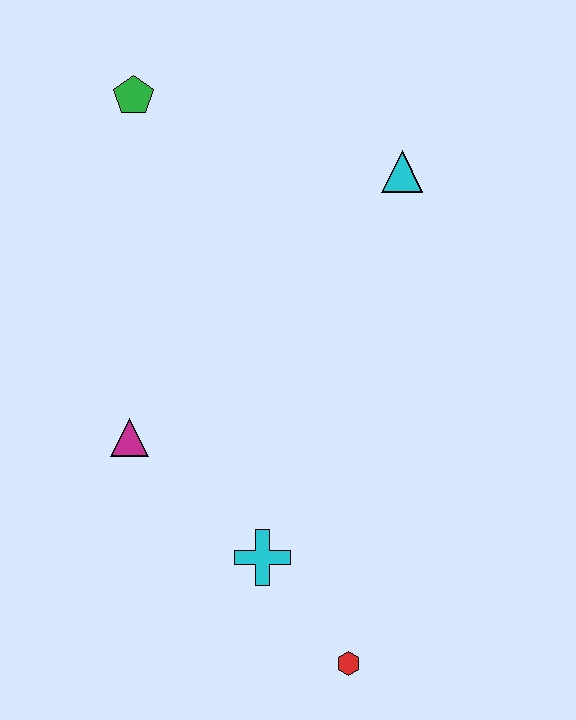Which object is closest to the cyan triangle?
The green pentagon is closest to the cyan triangle.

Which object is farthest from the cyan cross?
The green pentagon is farthest from the cyan cross.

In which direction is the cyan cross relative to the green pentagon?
The cyan cross is below the green pentagon.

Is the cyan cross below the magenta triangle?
Yes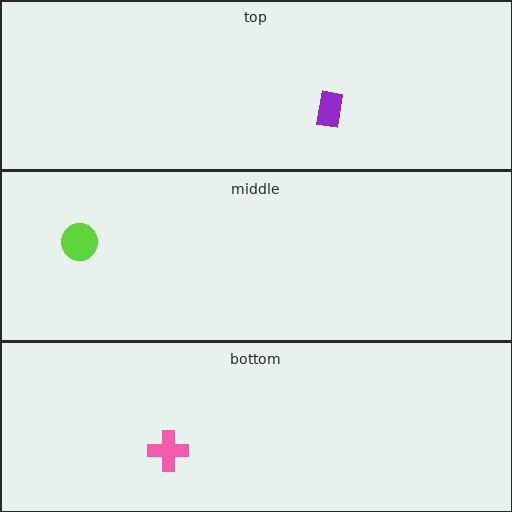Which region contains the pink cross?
The bottom region.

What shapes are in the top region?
The purple rectangle.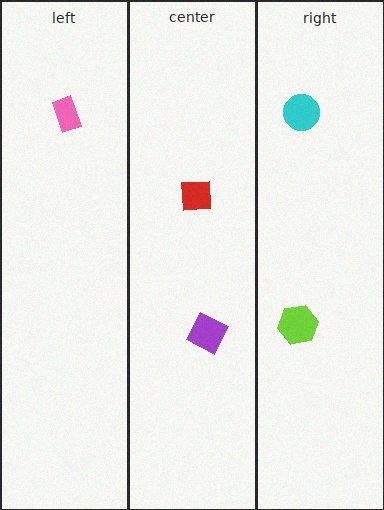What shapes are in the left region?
The pink rectangle.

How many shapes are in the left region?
1.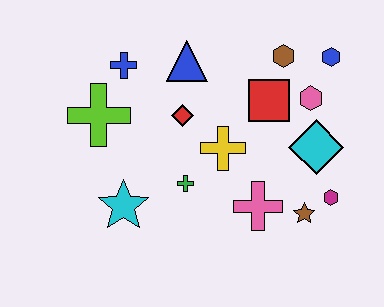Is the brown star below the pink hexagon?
Yes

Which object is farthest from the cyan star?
The blue hexagon is farthest from the cyan star.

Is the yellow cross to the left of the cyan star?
No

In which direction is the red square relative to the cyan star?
The red square is to the right of the cyan star.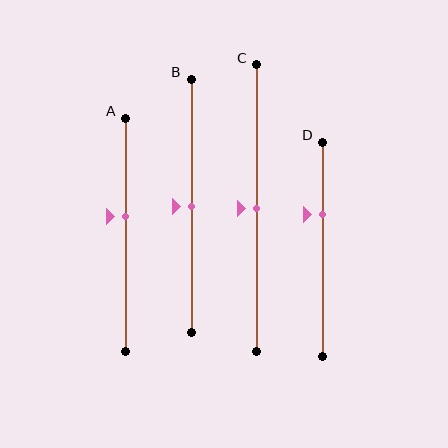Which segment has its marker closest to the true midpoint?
Segment B has its marker closest to the true midpoint.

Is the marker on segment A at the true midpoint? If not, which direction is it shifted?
No, the marker on segment A is shifted upward by about 8% of the segment length.